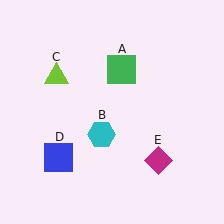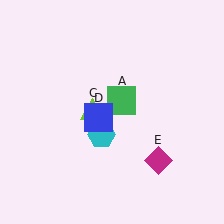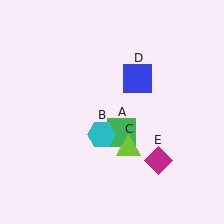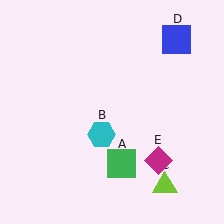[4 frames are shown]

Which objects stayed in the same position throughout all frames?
Cyan hexagon (object B) and magenta diamond (object E) remained stationary.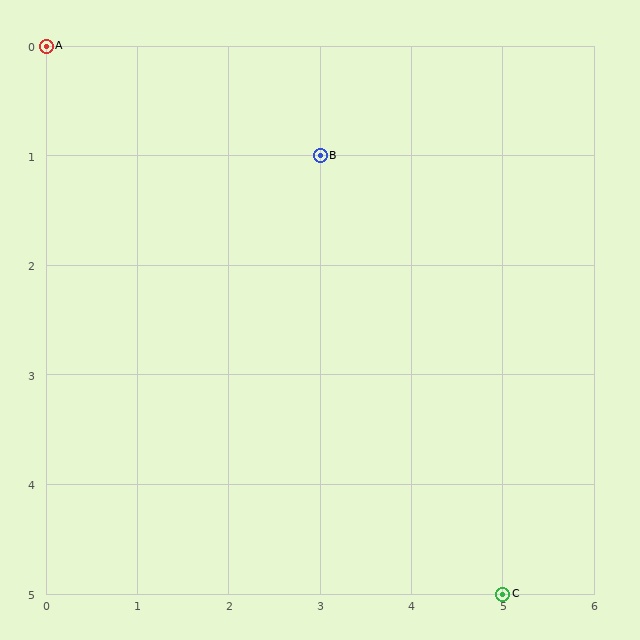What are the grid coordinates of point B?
Point B is at grid coordinates (3, 1).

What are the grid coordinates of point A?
Point A is at grid coordinates (0, 0).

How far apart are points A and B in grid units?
Points A and B are 3 columns and 1 row apart (about 3.2 grid units diagonally).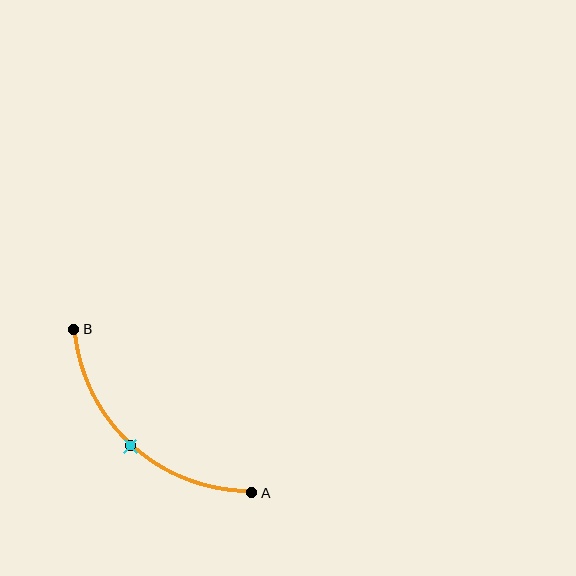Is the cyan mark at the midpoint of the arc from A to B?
Yes. The cyan mark lies on the arc at equal arc-length from both A and B — it is the arc midpoint.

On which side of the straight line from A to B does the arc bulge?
The arc bulges below and to the left of the straight line connecting A and B.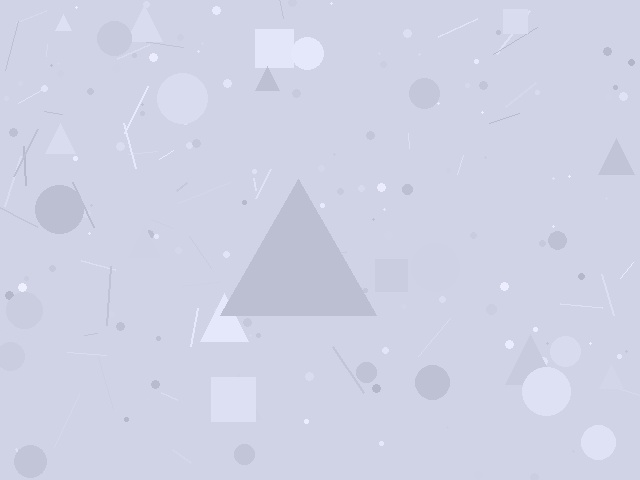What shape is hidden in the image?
A triangle is hidden in the image.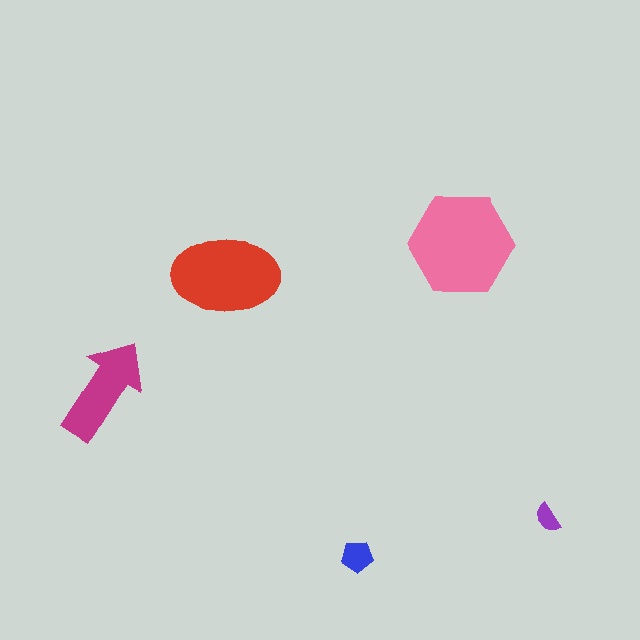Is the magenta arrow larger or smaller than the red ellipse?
Smaller.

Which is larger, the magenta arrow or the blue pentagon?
The magenta arrow.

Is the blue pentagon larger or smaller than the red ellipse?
Smaller.